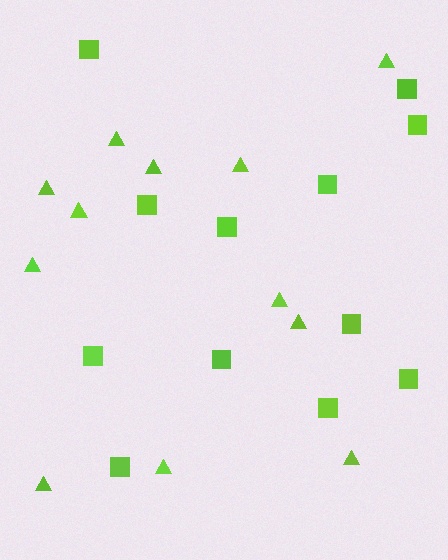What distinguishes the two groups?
There are 2 groups: one group of squares (12) and one group of triangles (12).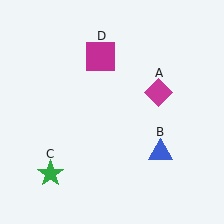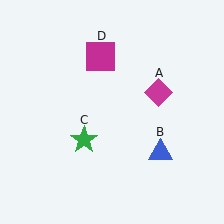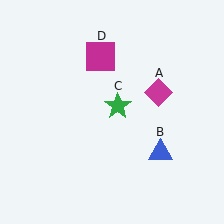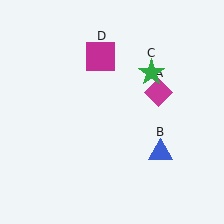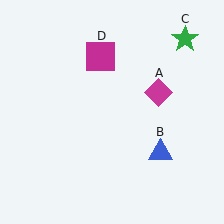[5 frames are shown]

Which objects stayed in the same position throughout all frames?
Magenta diamond (object A) and blue triangle (object B) and magenta square (object D) remained stationary.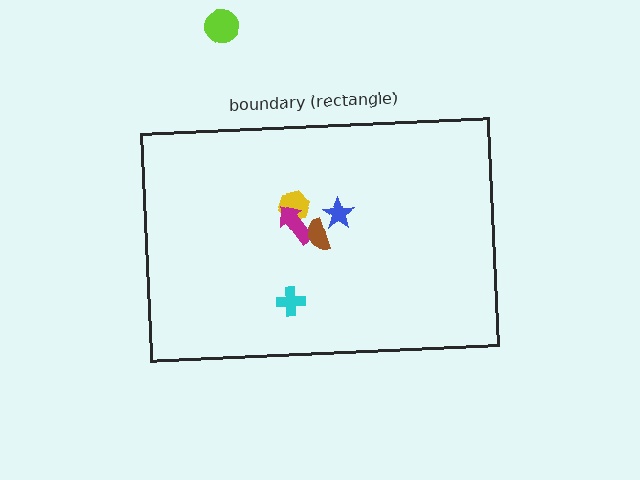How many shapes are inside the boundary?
5 inside, 1 outside.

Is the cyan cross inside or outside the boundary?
Inside.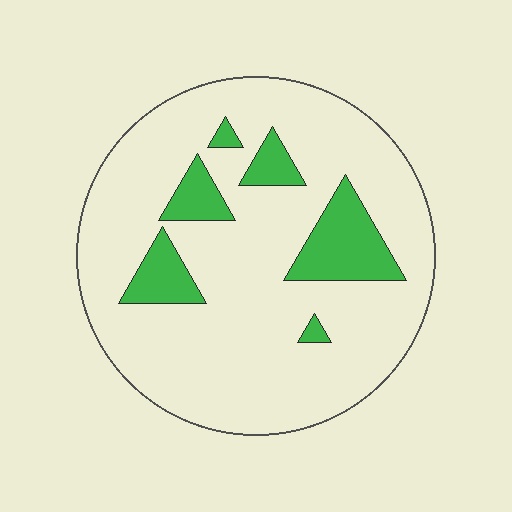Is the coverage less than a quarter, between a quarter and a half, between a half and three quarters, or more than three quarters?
Less than a quarter.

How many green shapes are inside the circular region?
6.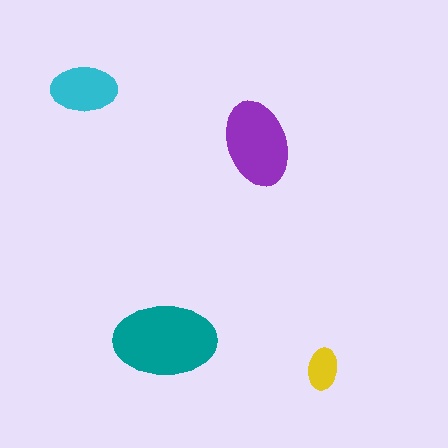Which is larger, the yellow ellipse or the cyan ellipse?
The cyan one.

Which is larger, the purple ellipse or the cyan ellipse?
The purple one.